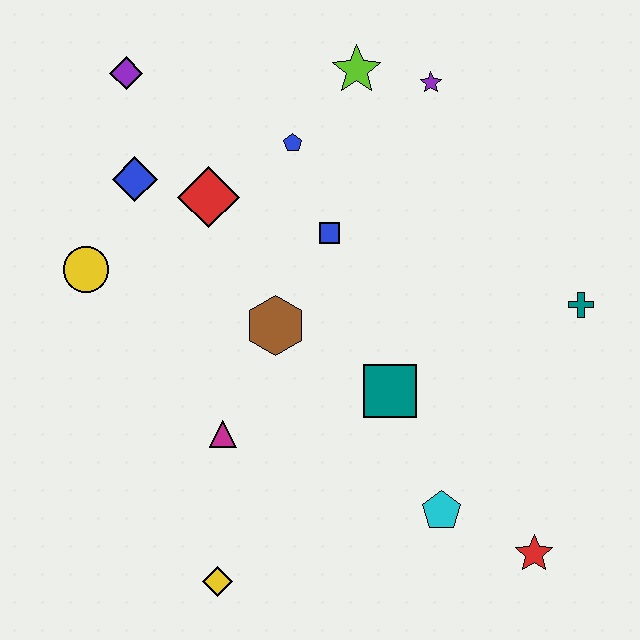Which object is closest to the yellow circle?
The blue diamond is closest to the yellow circle.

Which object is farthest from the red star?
The purple diamond is farthest from the red star.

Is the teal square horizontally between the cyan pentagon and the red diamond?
Yes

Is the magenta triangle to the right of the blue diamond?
Yes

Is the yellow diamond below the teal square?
Yes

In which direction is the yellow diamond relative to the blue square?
The yellow diamond is below the blue square.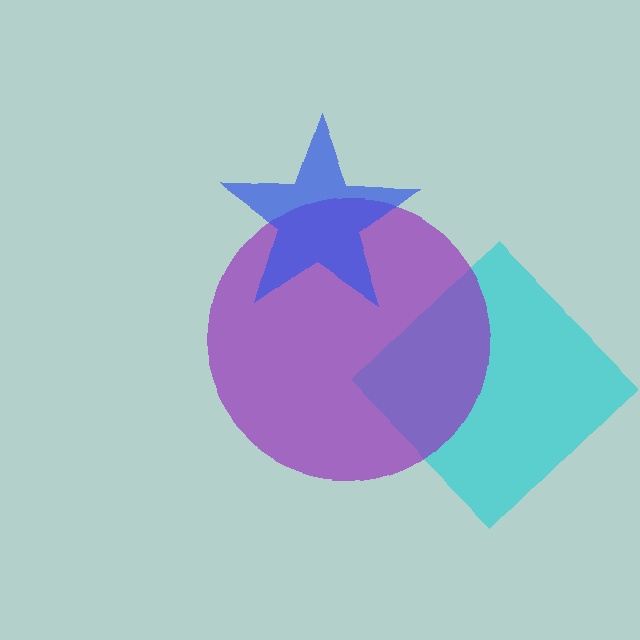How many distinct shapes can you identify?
There are 3 distinct shapes: a cyan diamond, a purple circle, a blue star.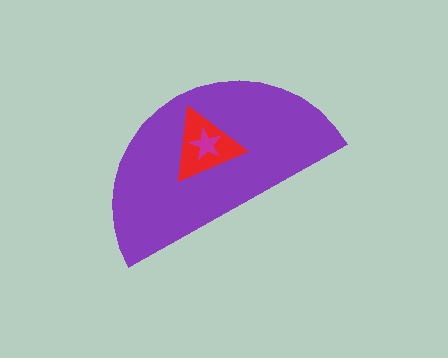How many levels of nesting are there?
3.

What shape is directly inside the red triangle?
The magenta star.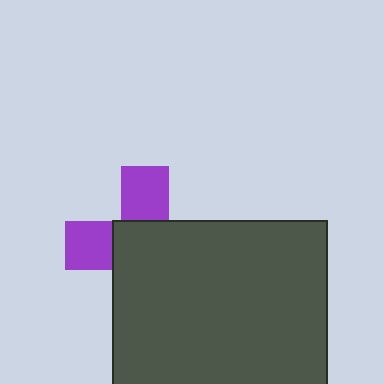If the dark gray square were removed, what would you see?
You would see the complete purple cross.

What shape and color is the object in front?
The object in front is a dark gray square.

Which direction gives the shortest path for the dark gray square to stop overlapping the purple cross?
Moving toward the lower-right gives the shortest separation.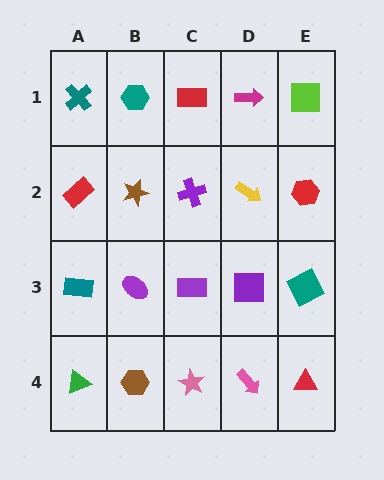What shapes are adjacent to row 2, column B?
A teal hexagon (row 1, column B), a purple ellipse (row 3, column B), a red rectangle (row 2, column A), a purple cross (row 2, column C).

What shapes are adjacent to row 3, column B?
A brown star (row 2, column B), a brown hexagon (row 4, column B), a teal rectangle (row 3, column A), a purple rectangle (row 3, column C).